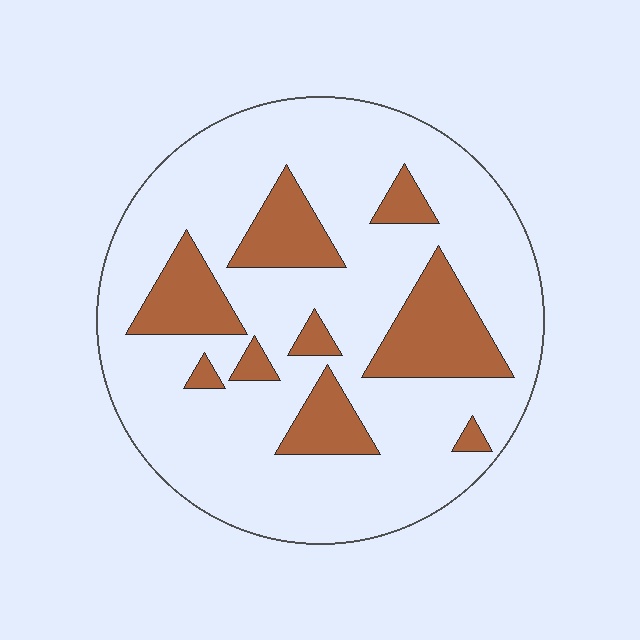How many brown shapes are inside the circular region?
9.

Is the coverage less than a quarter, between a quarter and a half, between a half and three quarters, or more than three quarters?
Less than a quarter.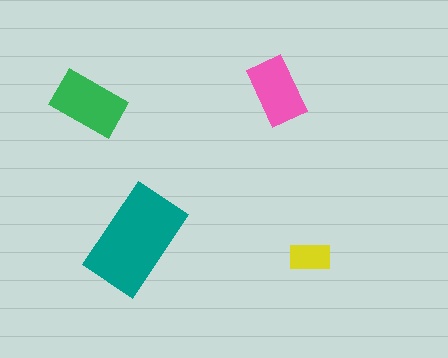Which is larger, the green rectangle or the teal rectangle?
The teal one.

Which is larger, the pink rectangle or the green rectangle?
The green one.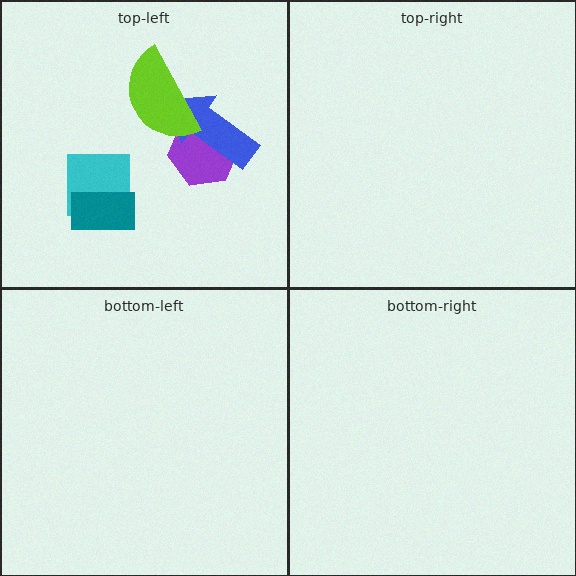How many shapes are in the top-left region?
5.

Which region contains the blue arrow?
The top-left region.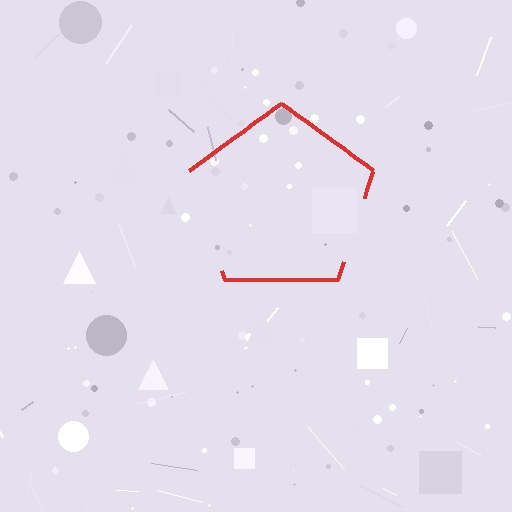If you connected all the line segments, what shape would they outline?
They would outline a pentagon.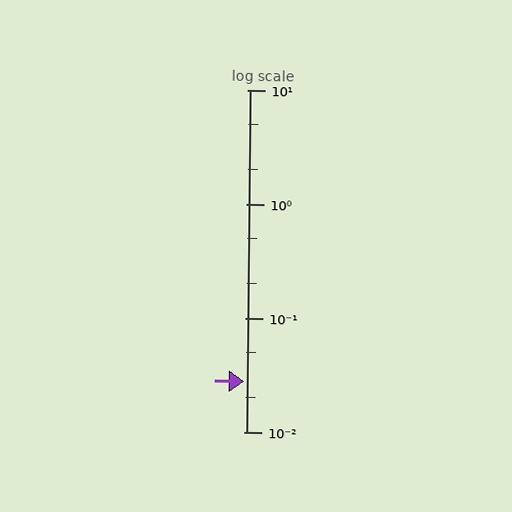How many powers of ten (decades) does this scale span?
The scale spans 3 decades, from 0.01 to 10.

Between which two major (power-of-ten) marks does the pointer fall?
The pointer is between 0.01 and 0.1.